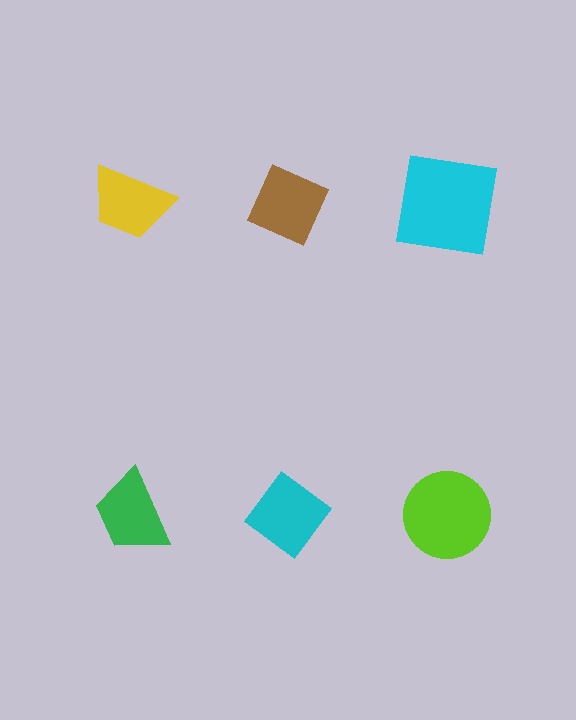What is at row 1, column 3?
A cyan square.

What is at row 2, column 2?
A cyan diamond.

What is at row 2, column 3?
A lime circle.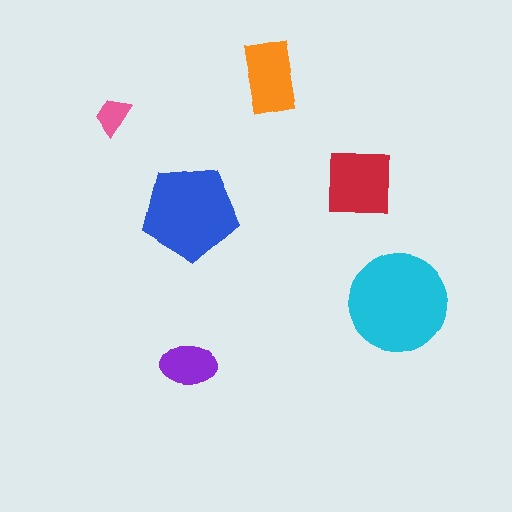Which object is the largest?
The cyan circle.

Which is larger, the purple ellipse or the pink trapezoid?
The purple ellipse.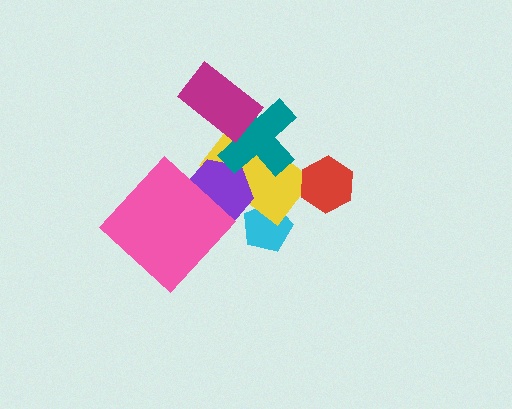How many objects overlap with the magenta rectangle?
1 object overlaps with the magenta rectangle.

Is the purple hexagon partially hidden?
Yes, it is partially covered by another shape.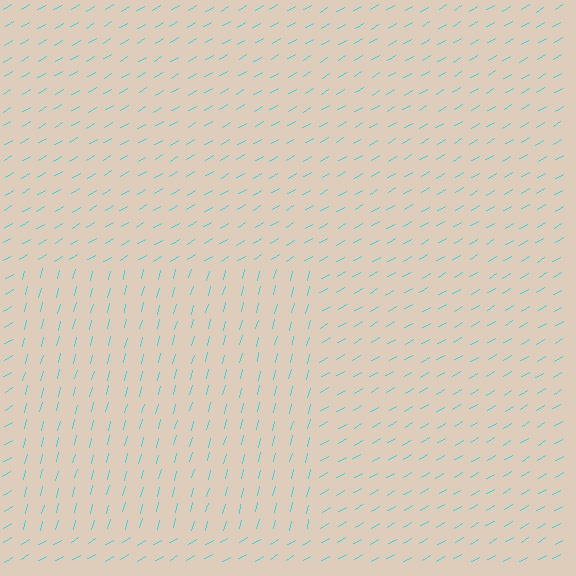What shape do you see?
I see a rectangle.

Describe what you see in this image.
The image is filled with small cyan line segments. A rectangle region in the image has lines oriented differently from the surrounding lines, creating a visible texture boundary.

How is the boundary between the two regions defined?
The boundary is defined purely by a change in line orientation (approximately 45 degrees difference). All lines are the same color and thickness.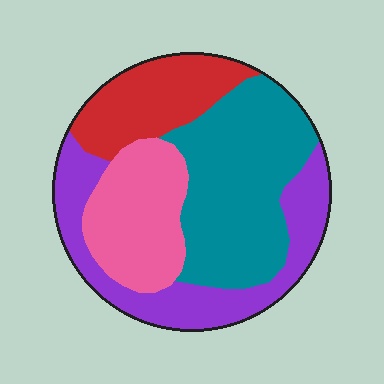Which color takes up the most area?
Teal, at roughly 35%.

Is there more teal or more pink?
Teal.